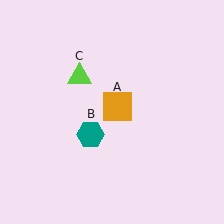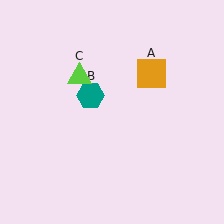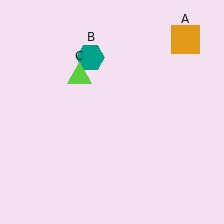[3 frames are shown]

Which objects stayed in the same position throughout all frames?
Lime triangle (object C) remained stationary.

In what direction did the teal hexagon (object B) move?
The teal hexagon (object B) moved up.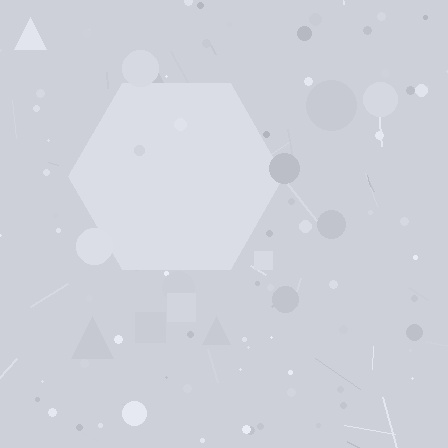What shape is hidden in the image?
A hexagon is hidden in the image.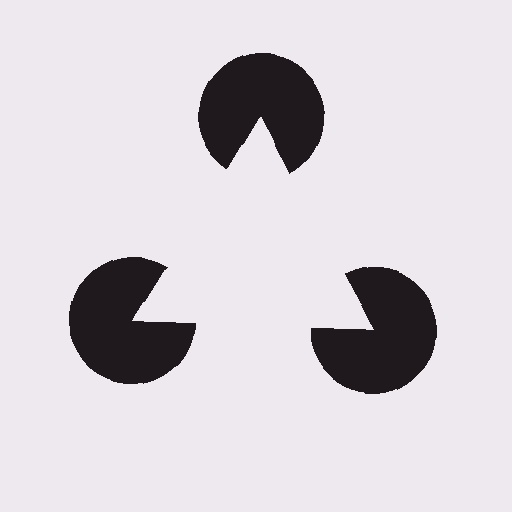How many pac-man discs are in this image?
There are 3 — one at each vertex of the illusory triangle.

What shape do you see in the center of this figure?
An illusory triangle — its edges are inferred from the aligned wedge cuts in the pac-man discs, not physically drawn.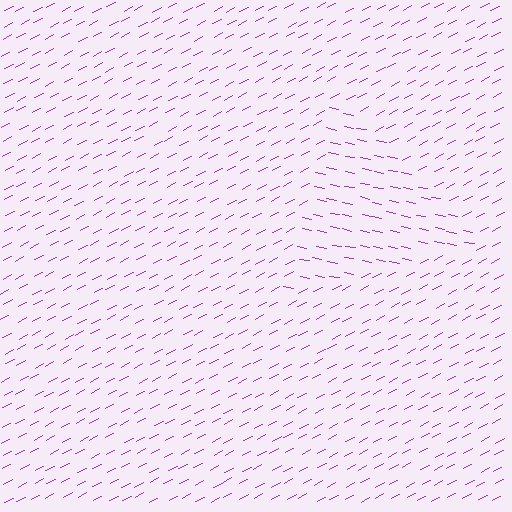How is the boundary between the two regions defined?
The boundary is defined purely by a change in line orientation (approximately 39 degrees difference). All lines are the same color and thickness.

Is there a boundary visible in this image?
Yes, there is a texture boundary formed by a change in line orientation.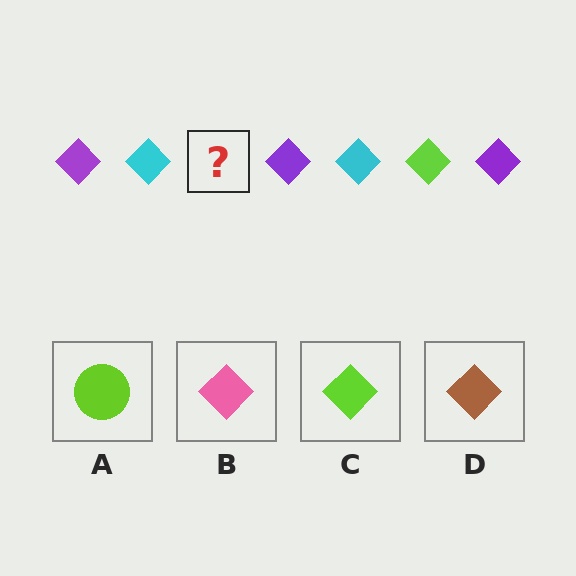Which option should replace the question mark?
Option C.